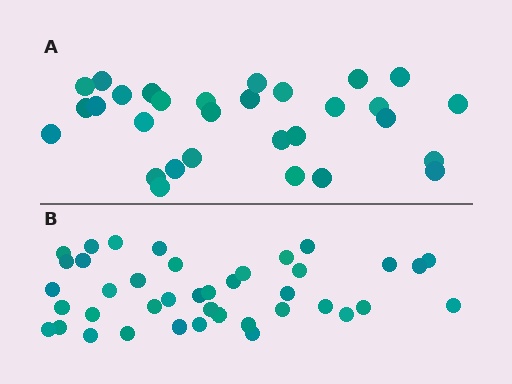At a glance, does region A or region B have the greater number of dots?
Region B (the bottom region) has more dots.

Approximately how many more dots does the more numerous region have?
Region B has roughly 10 or so more dots than region A.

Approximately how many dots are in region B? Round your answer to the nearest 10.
About 40 dots.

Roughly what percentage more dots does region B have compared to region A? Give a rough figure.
About 35% more.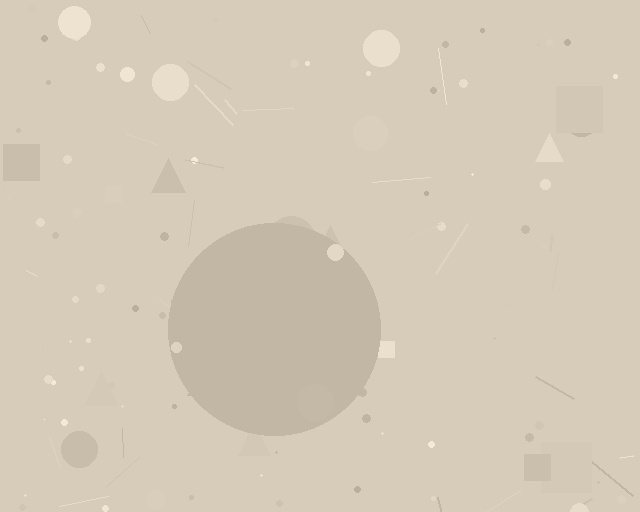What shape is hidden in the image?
A circle is hidden in the image.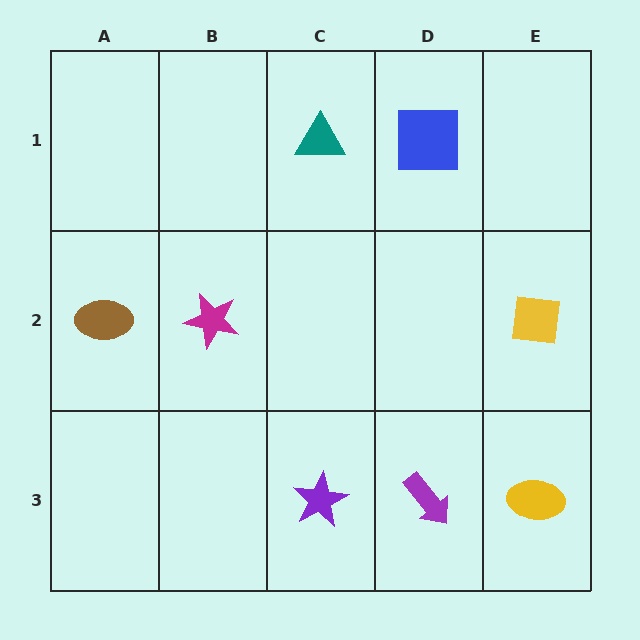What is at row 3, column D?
A purple arrow.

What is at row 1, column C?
A teal triangle.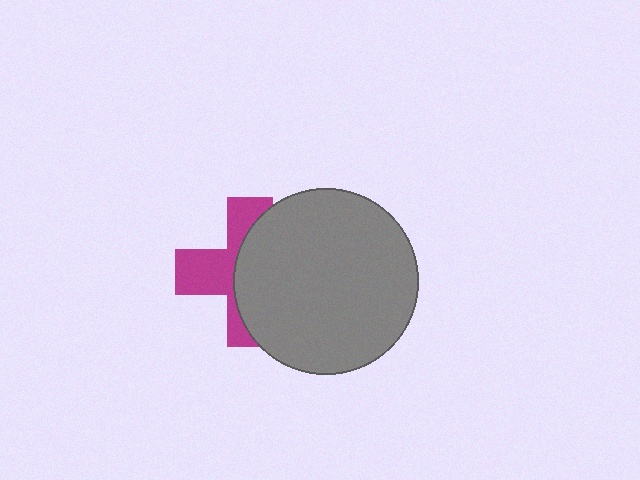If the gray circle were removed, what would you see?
You would see the complete magenta cross.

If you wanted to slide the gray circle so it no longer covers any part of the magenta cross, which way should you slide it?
Slide it right — that is the most direct way to separate the two shapes.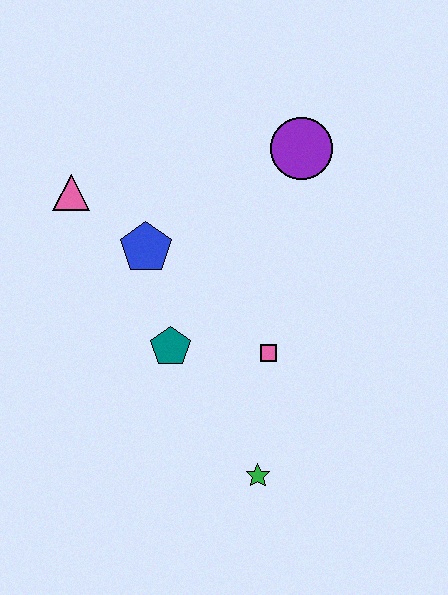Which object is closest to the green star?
The pink square is closest to the green star.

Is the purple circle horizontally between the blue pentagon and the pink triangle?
No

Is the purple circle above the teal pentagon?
Yes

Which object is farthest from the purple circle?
The green star is farthest from the purple circle.